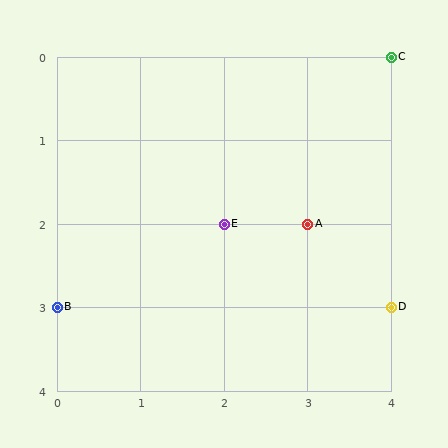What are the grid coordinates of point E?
Point E is at grid coordinates (2, 2).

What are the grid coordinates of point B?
Point B is at grid coordinates (0, 3).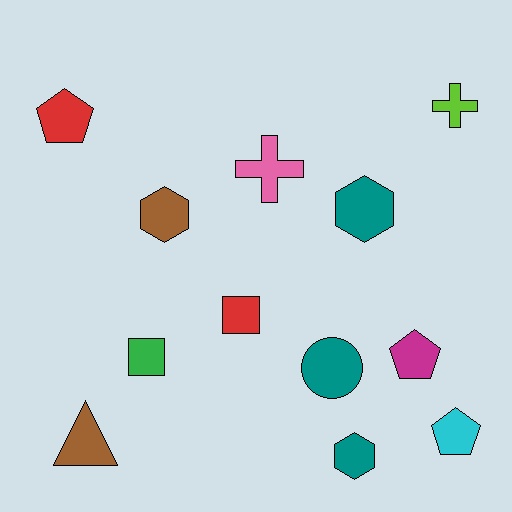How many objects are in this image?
There are 12 objects.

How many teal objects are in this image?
There are 3 teal objects.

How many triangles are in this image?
There is 1 triangle.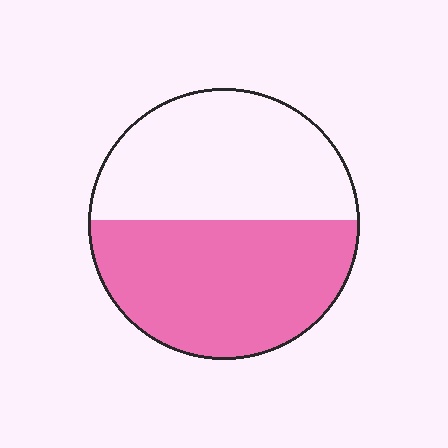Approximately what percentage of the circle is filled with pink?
Approximately 50%.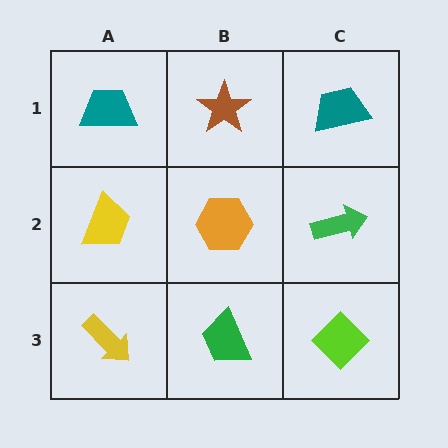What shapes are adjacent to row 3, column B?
An orange hexagon (row 2, column B), a yellow arrow (row 3, column A), a lime diamond (row 3, column C).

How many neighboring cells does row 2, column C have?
3.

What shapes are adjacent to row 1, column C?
A green arrow (row 2, column C), a brown star (row 1, column B).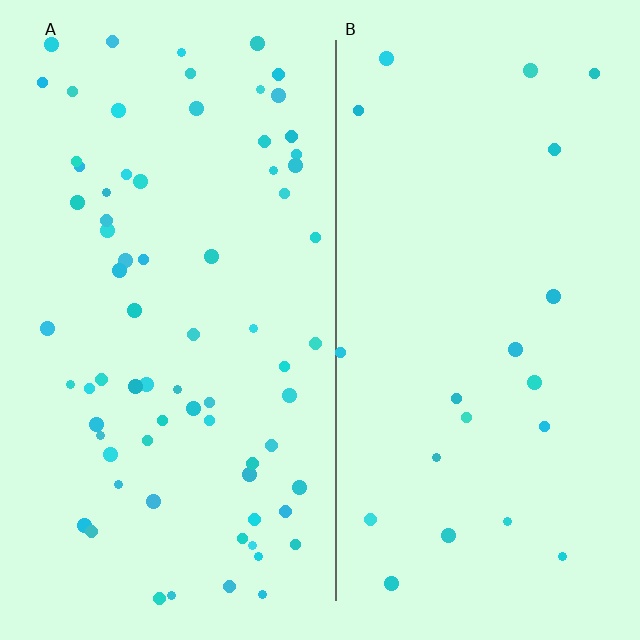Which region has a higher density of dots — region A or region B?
A (the left).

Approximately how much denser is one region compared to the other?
Approximately 3.5× — region A over region B.